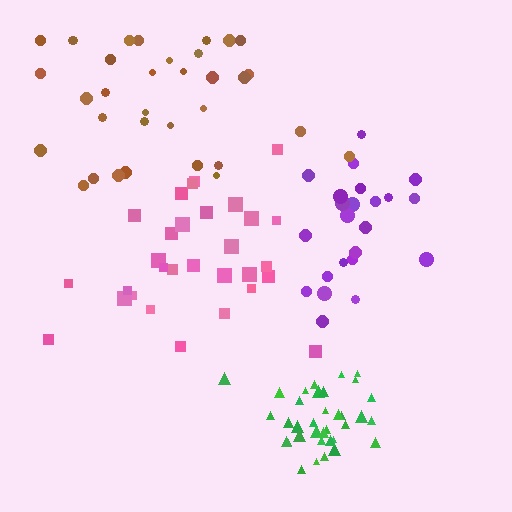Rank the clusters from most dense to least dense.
green, purple, pink, brown.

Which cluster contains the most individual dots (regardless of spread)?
Green (35).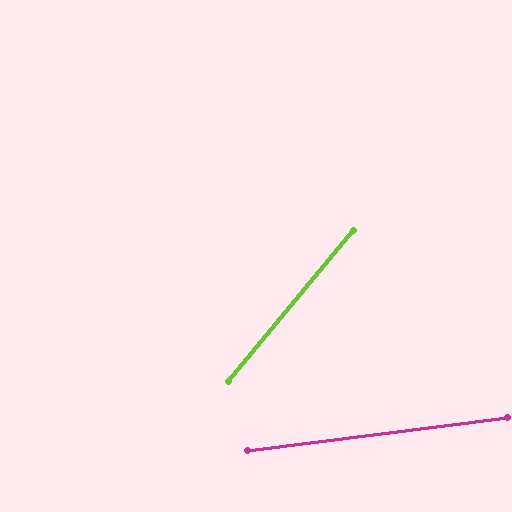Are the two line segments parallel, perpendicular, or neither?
Neither parallel nor perpendicular — they differ by about 43°.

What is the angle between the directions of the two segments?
Approximately 43 degrees.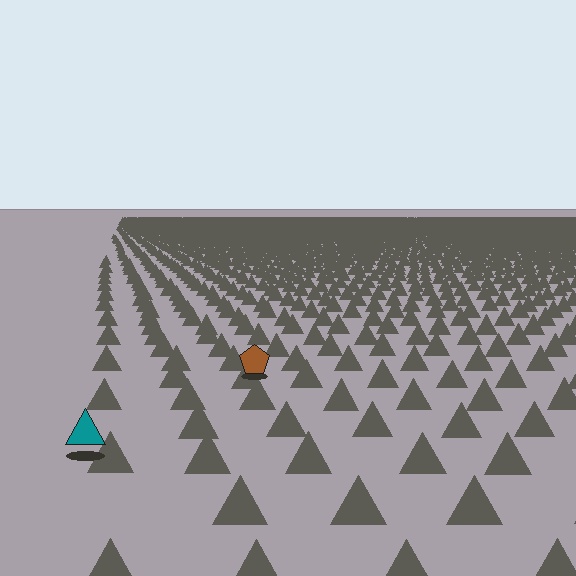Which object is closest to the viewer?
The teal triangle is closest. The texture marks near it are larger and more spread out.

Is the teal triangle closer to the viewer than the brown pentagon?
Yes. The teal triangle is closer — you can tell from the texture gradient: the ground texture is coarser near it.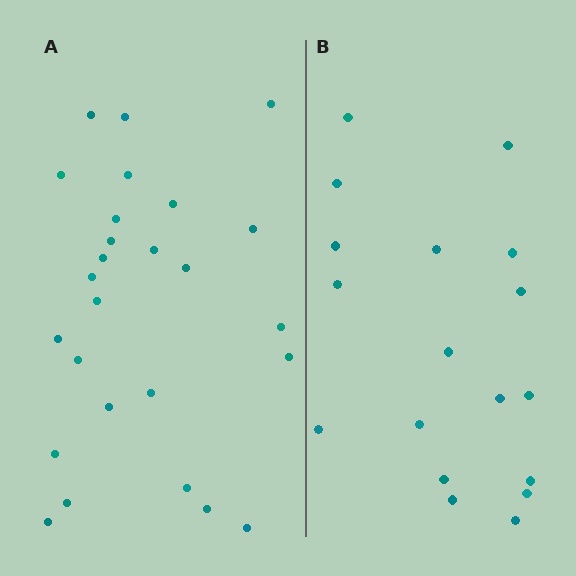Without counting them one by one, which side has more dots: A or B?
Region A (the left region) has more dots.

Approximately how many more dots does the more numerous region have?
Region A has roughly 8 or so more dots than region B.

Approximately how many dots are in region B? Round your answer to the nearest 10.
About 20 dots. (The exact count is 18, which rounds to 20.)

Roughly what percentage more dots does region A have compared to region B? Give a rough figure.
About 45% more.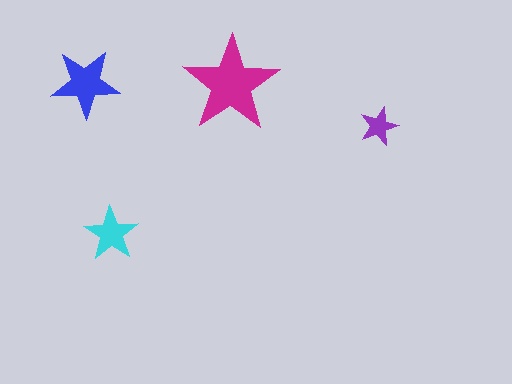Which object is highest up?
The blue star is topmost.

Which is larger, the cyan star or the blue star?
The blue one.